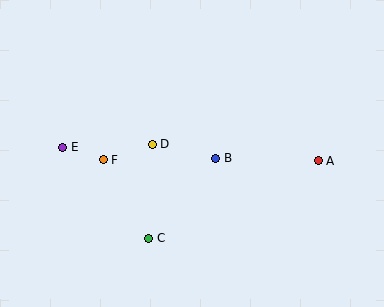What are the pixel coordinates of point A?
Point A is at (318, 161).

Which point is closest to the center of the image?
Point B at (216, 158) is closest to the center.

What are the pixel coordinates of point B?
Point B is at (216, 158).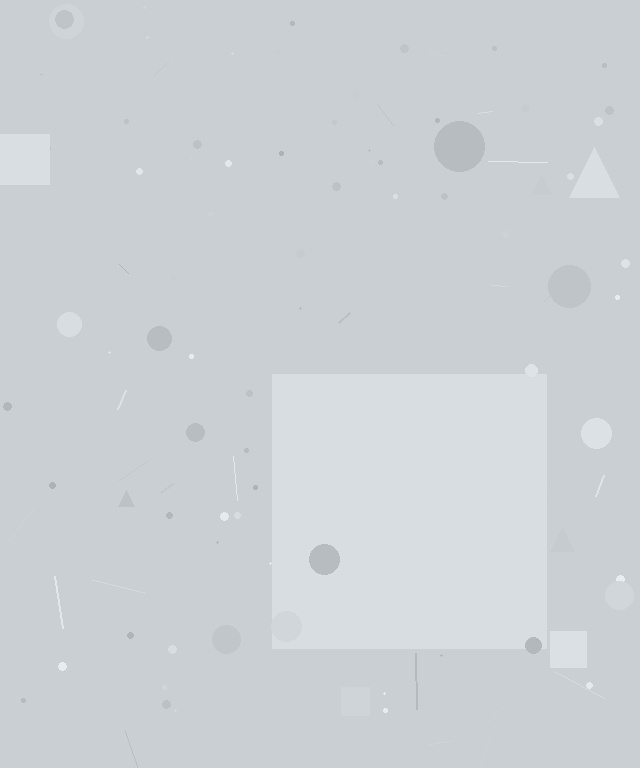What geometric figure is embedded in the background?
A square is embedded in the background.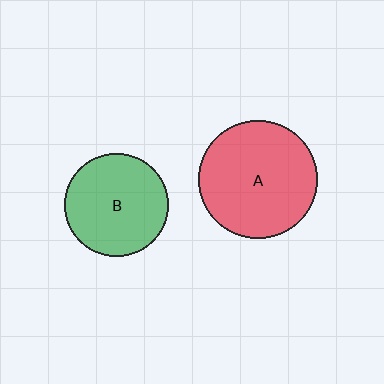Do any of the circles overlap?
No, none of the circles overlap.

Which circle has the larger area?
Circle A (red).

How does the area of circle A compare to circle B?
Approximately 1.3 times.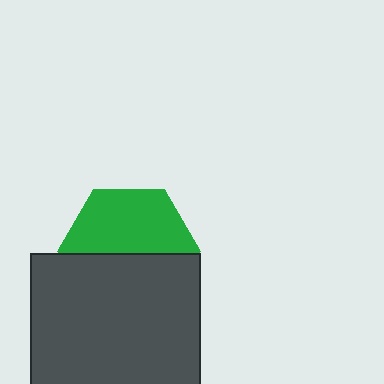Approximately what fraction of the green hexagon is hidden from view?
Roughly 48% of the green hexagon is hidden behind the dark gray square.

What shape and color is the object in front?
The object in front is a dark gray square.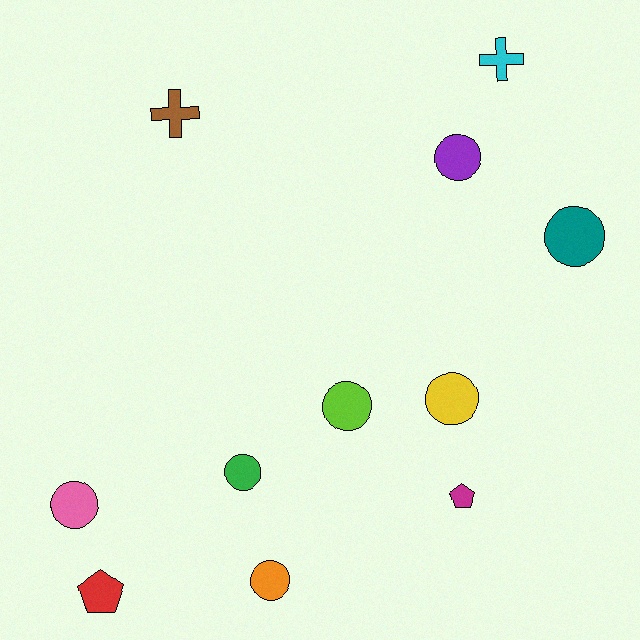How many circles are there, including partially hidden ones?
There are 7 circles.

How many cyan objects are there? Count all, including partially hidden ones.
There is 1 cyan object.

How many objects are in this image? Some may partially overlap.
There are 11 objects.